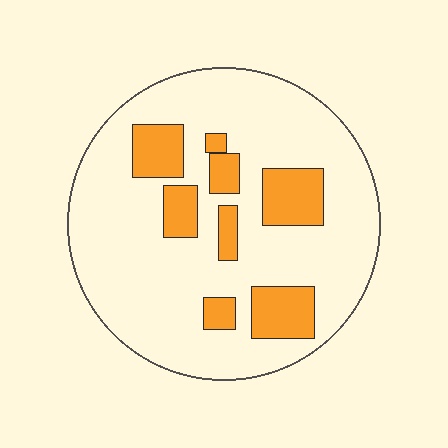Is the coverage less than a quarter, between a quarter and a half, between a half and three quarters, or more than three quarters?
Less than a quarter.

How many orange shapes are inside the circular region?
8.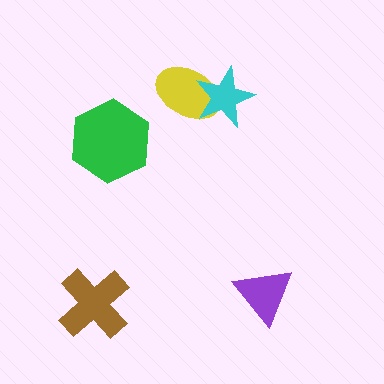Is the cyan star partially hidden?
No, no other shape covers it.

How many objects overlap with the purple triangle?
0 objects overlap with the purple triangle.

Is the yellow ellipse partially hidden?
Yes, it is partially covered by another shape.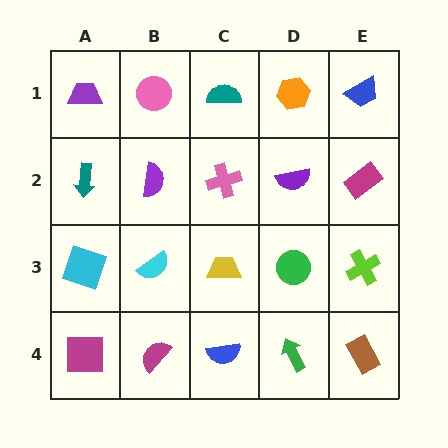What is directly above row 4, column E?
A lime cross.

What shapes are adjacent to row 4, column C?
A yellow trapezoid (row 3, column C), a magenta semicircle (row 4, column B), a green arrow (row 4, column D).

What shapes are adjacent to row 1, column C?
A pink cross (row 2, column C), a pink circle (row 1, column B), an orange hexagon (row 1, column D).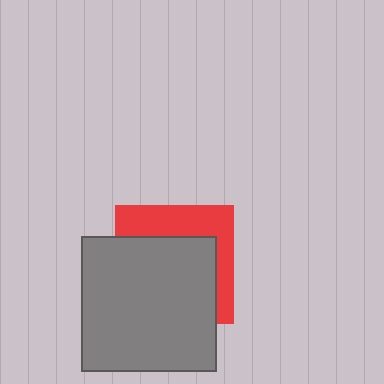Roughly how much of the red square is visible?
A small part of it is visible (roughly 36%).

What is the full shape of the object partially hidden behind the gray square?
The partially hidden object is a red square.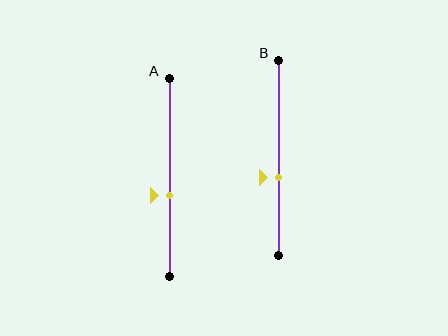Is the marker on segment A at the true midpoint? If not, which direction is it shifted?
No, the marker on segment A is shifted downward by about 9% of the segment length.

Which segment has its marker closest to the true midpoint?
Segment A has its marker closest to the true midpoint.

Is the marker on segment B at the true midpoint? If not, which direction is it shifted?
No, the marker on segment B is shifted downward by about 10% of the segment length.